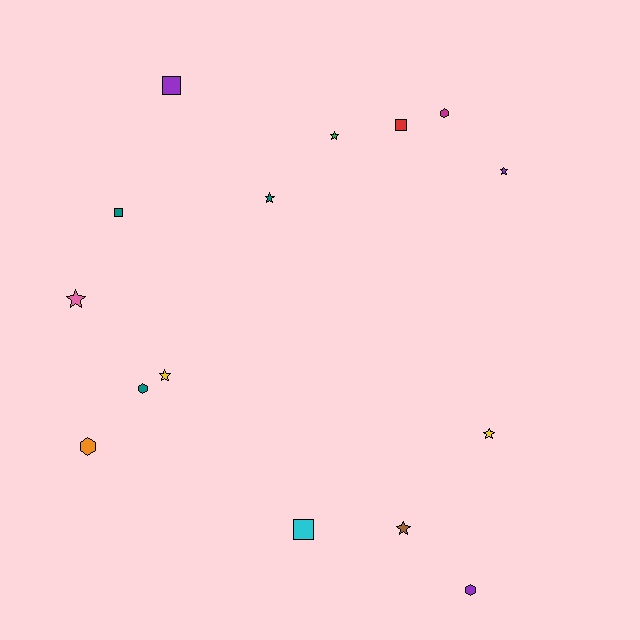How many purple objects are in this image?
There are 3 purple objects.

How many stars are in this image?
There are 7 stars.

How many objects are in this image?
There are 15 objects.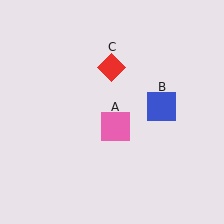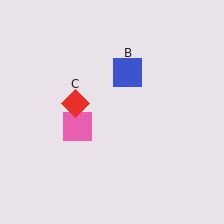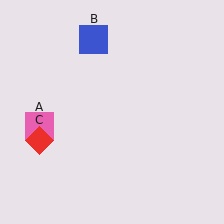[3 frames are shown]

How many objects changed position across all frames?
3 objects changed position: pink square (object A), blue square (object B), red diamond (object C).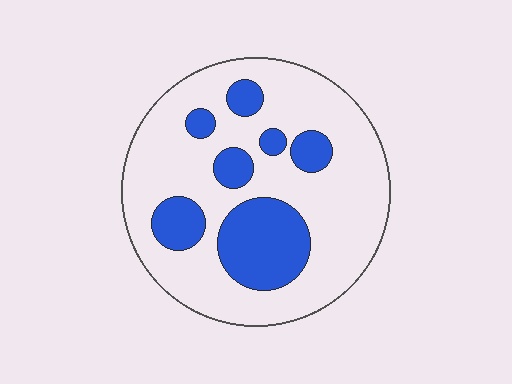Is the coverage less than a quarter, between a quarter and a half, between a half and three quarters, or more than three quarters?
Between a quarter and a half.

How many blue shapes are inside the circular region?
7.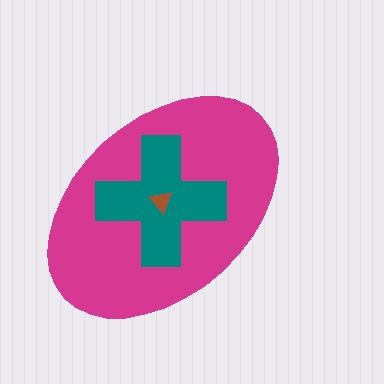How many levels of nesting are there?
3.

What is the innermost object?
The brown triangle.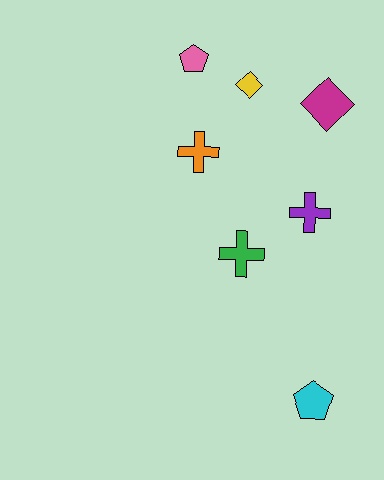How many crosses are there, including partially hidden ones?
There are 3 crosses.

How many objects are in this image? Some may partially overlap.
There are 7 objects.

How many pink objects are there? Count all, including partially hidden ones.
There is 1 pink object.